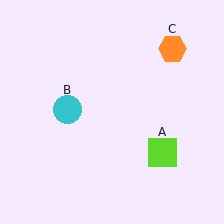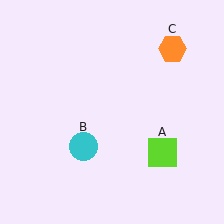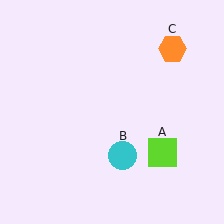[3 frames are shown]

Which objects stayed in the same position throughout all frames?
Lime square (object A) and orange hexagon (object C) remained stationary.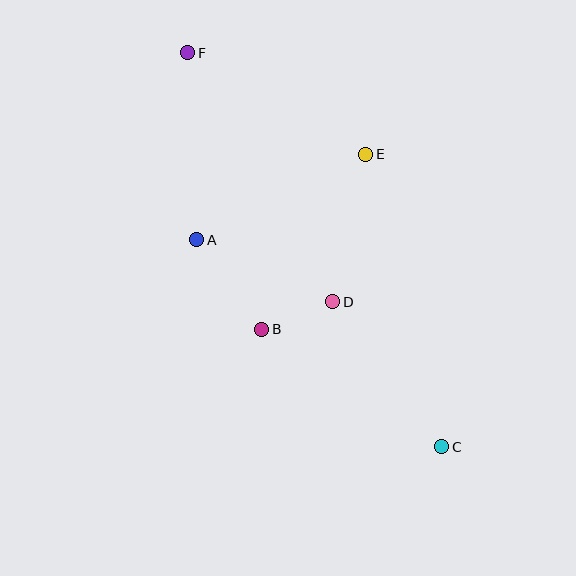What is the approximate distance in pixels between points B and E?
The distance between B and E is approximately 203 pixels.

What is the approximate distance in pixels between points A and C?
The distance between A and C is approximately 321 pixels.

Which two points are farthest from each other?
Points C and F are farthest from each other.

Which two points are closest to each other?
Points B and D are closest to each other.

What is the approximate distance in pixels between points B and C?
The distance between B and C is approximately 214 pixels.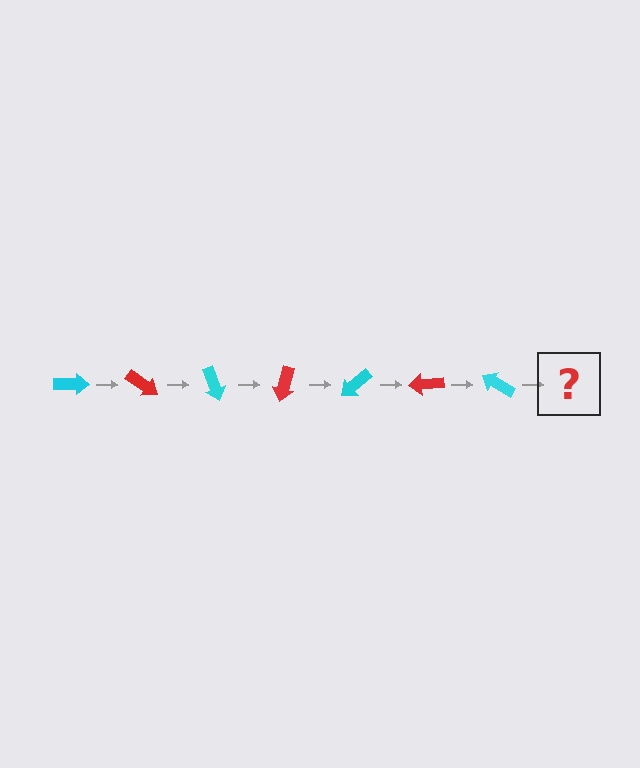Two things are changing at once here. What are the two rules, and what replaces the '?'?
The two rules are that it rotates 35 degrees each step and the color cycles through cyan and red. The '?' should be a red arrow, rotated 245 degrees from the start.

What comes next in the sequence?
The next element should be a red arrow, rotated 245 degrees from the start.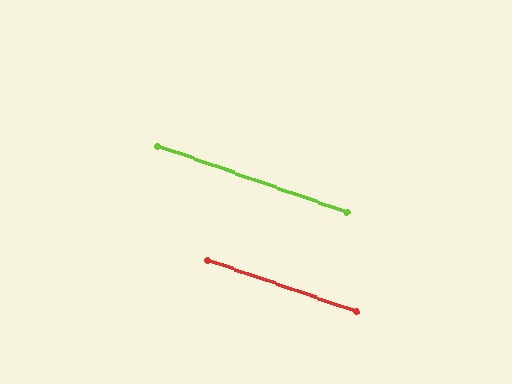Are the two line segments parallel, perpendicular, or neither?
Parallel — their directions differ by only 0.4°.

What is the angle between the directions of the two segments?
Approximately 0 degrees.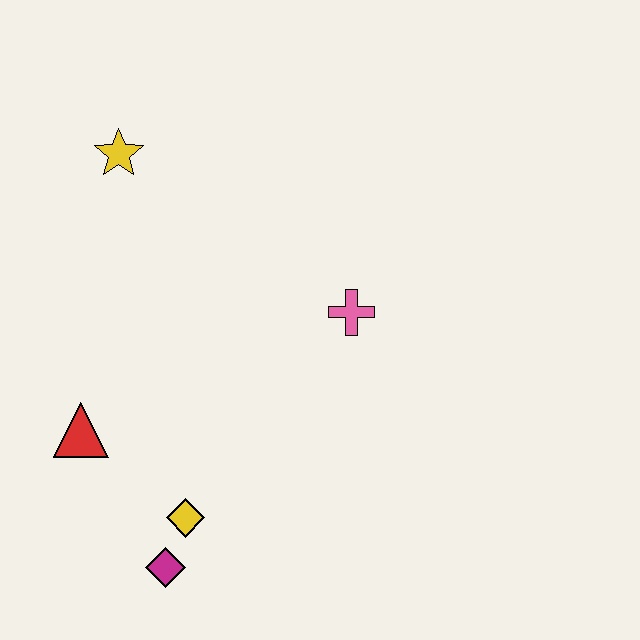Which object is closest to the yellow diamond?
The magenta diamond is closest to the yellow diamond.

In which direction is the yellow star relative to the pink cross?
The yellow star is to the left of the pink cross.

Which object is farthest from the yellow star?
The magenta diamond is farthest from the yellow star.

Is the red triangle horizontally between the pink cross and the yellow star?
No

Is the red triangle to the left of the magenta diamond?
Yes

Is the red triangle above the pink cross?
No